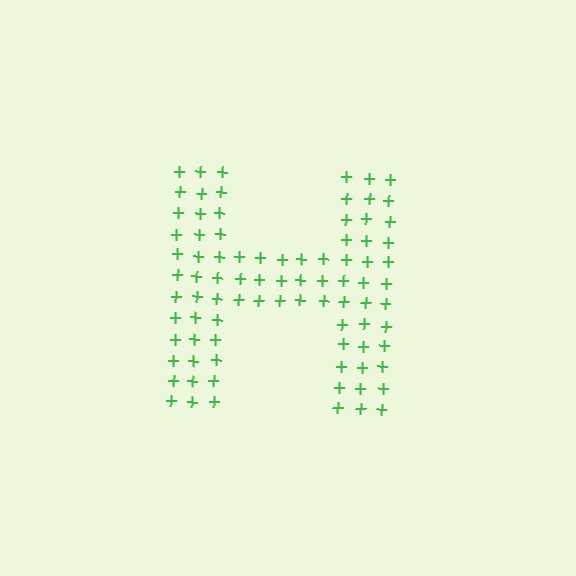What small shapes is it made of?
It is made of small plus signs.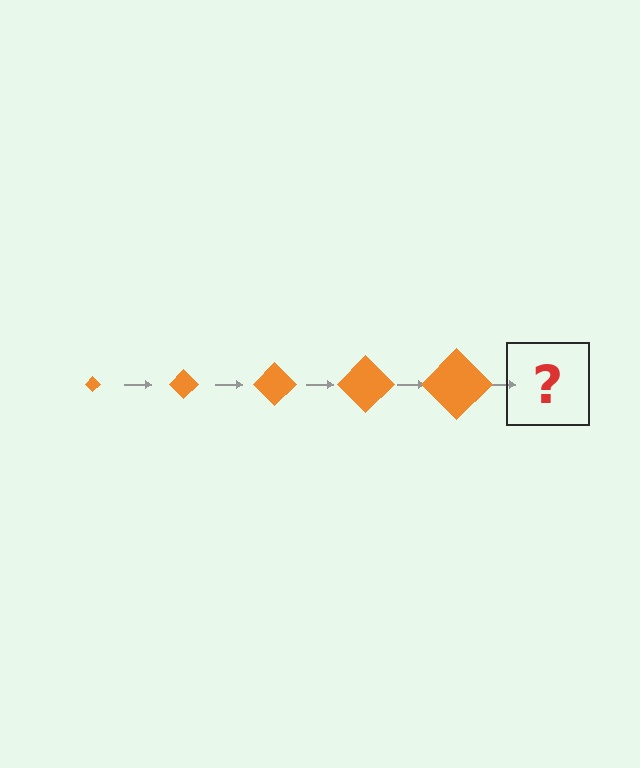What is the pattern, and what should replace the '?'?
The pattern is that the diamond gets progressively larger each step. The '?' should be an orange diamond, larger than the previous one.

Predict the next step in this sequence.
The next step is an orange diamond, larger than the previous one.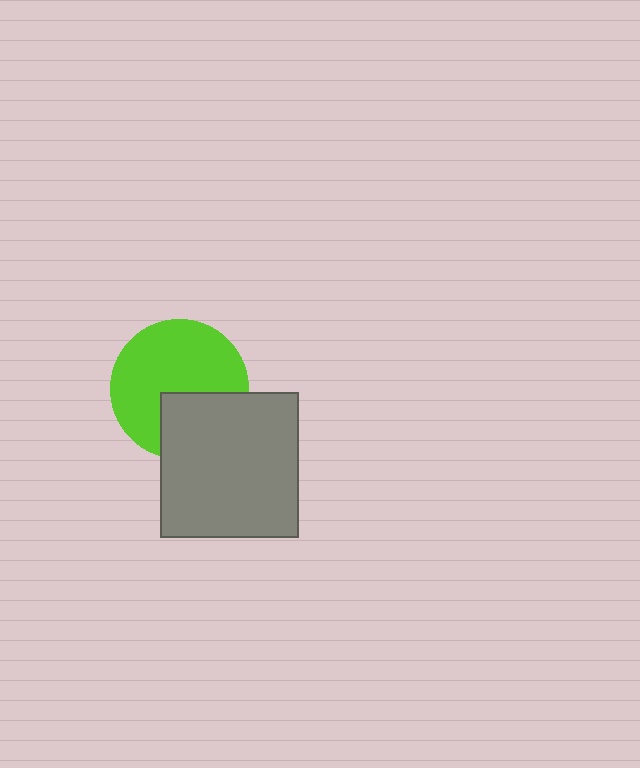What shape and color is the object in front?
The object in front is a gray rectangle.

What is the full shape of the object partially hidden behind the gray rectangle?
The partially hidden object is a lime circle.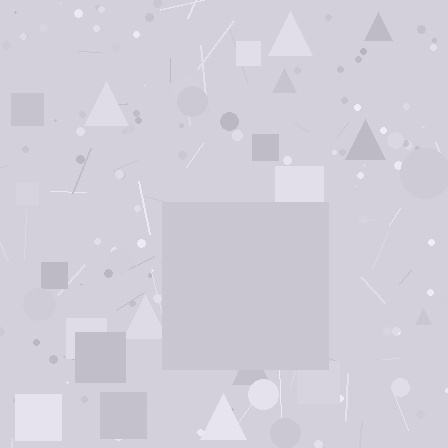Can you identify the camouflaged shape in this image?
The camouflaged shape is a square.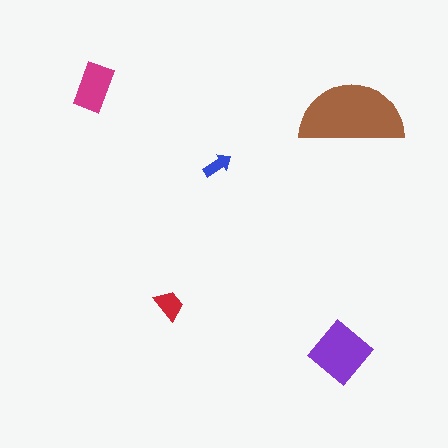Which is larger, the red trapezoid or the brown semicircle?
The brown semicircle.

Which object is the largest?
The brown semicircle.